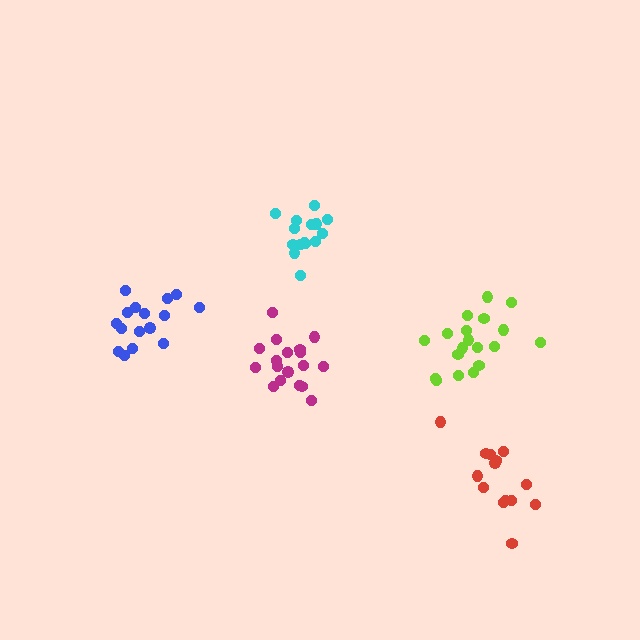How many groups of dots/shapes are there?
There are 5 groups.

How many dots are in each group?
Group 1: 15 dots, Group 2: 16 dots, Group 3: 18 dots, Group 4: 19 dots, Group 5: 14 dots (82 total).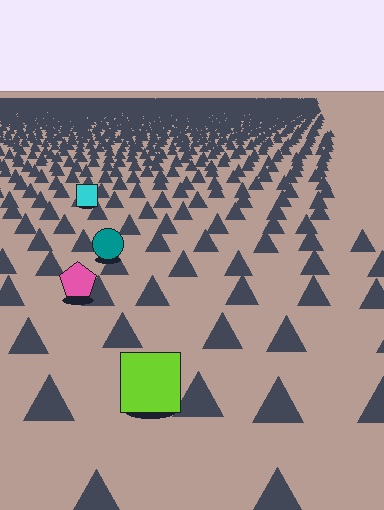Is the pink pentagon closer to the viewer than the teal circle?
Yes. The pink pentagon is closer — you can tell from the texture gradient: the ground texture is coarser near it.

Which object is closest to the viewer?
The lime square is closest. The texture marks near it are larger and more spread out.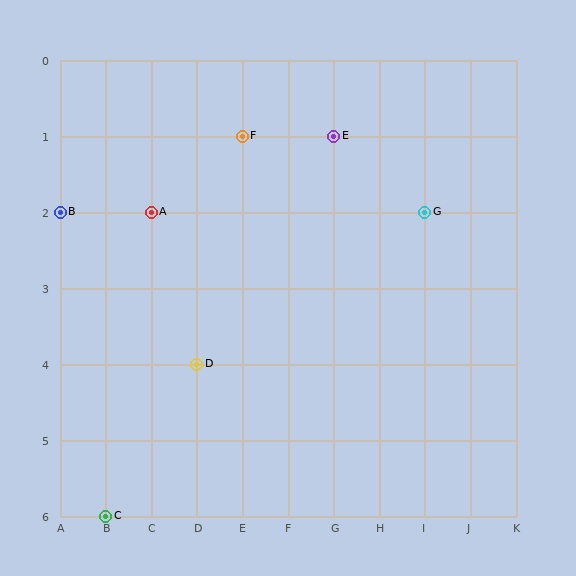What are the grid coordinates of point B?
Point B is at grid coordinates (A, 2).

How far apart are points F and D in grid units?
Points F and D are 1 column and 3 rows apart (about 3.2 grid units diagonally).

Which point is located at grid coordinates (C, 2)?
Point A is at (C, 2).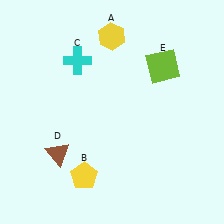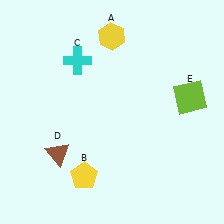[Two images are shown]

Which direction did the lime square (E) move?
The lime square (E) moved down.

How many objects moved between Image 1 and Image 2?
1 object moved between the two images.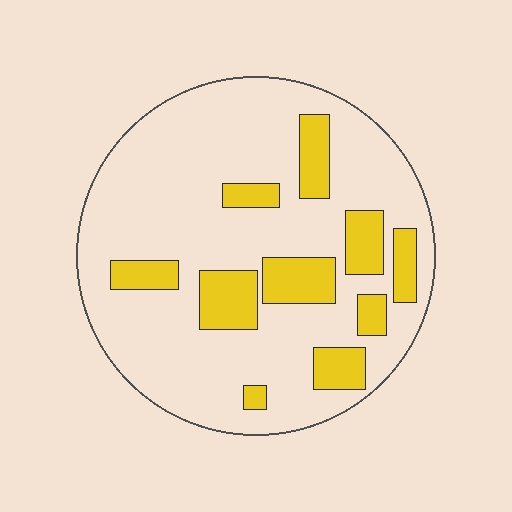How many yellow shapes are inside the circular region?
10.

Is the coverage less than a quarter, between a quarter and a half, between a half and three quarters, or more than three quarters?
Less than a quarter.